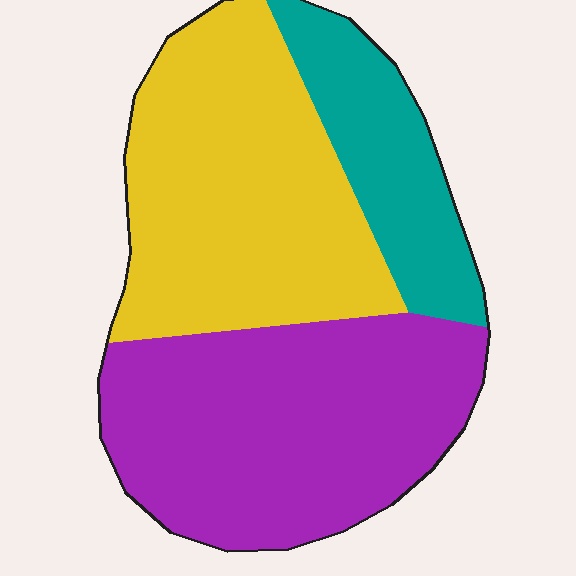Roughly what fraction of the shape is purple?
Purple takes up about two fifths (2/5) of the shape.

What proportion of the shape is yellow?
Yellow takes up about two fifths (2/5) of the shape.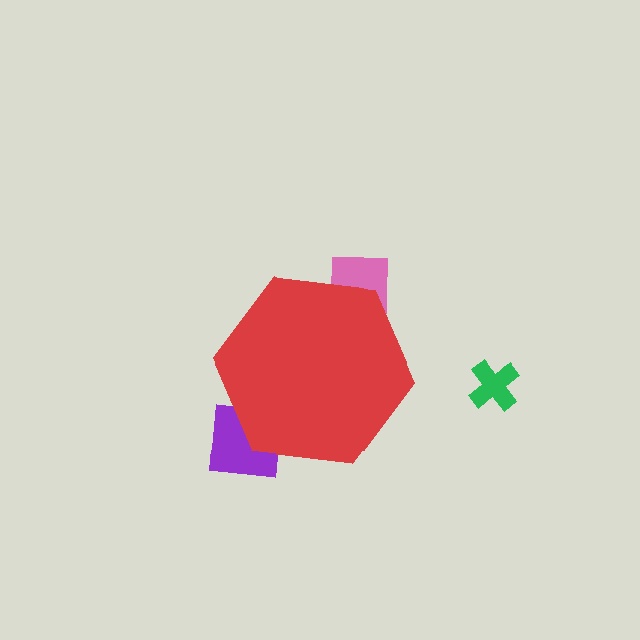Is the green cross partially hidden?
No, the green cross is fully visible.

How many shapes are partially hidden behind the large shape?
2 shapes are partially hidden.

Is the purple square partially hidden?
Yes, the purple square is partially hidden behind the red hexagon.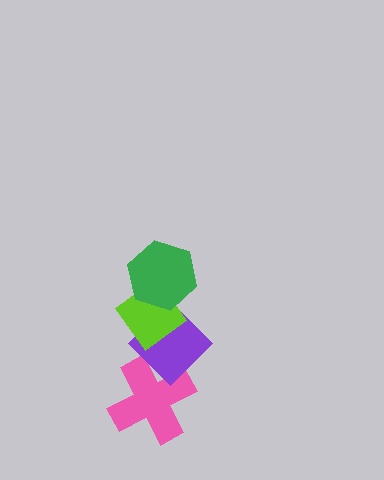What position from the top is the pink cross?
The pink cross is 4th from the top.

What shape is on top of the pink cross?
The purple diamond is on top of the pink cross.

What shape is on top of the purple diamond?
The lime diamond is on top of the purple diamond.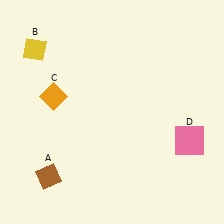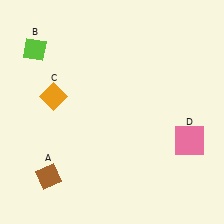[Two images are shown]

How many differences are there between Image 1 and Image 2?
There is 1 difference between the two images.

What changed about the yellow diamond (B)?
In Image 1, B is yellow. In Image 2, it changed to lime.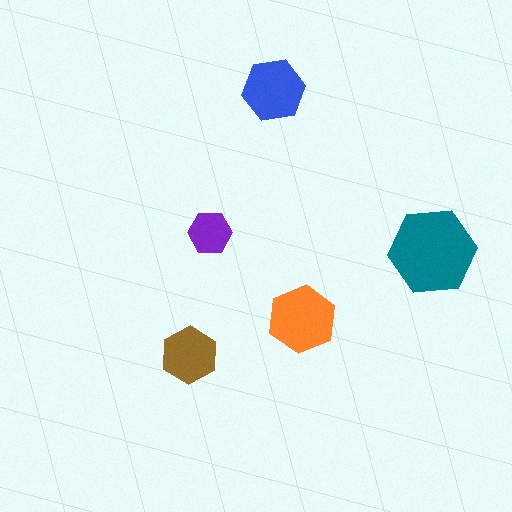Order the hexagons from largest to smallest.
the teal one, the orange one, the blue one, the brown one, the purple one.